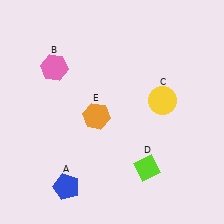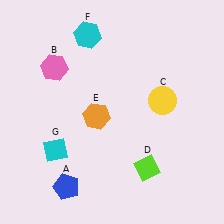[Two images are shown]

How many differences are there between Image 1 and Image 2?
There are 2 differences between the two images.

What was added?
A cyan hexagon (F), a cyan diamond (G) were added in Image 2.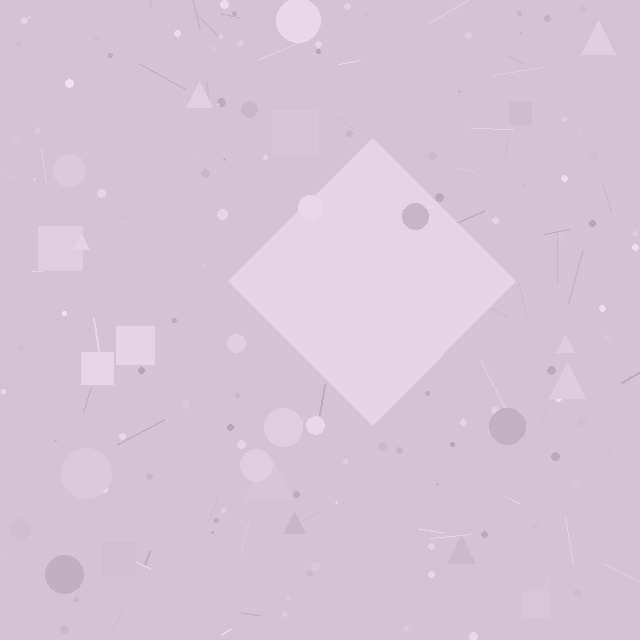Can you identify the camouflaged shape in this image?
The camouflaged shape is a diamond.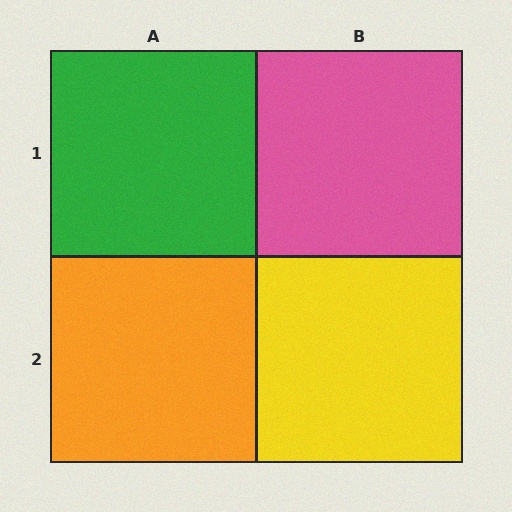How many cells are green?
1 cell is green.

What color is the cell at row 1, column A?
Green.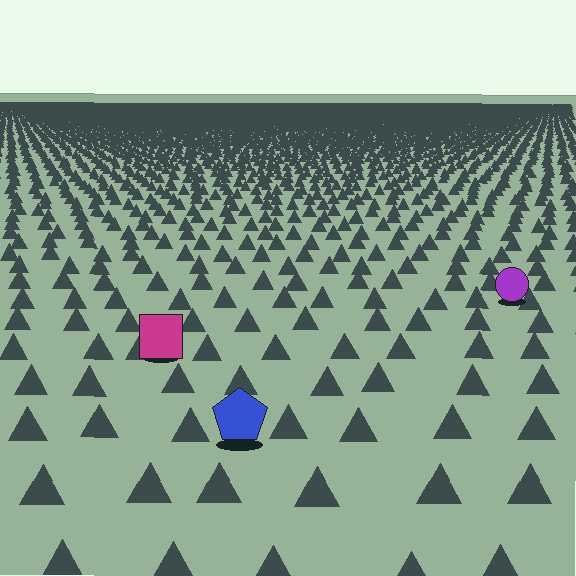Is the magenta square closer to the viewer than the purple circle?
Yes. The magenta square is closer — you can tell from the texture gradient: the ground texture is coarser near it.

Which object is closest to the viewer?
The blue pentagon is closest. The texture marks near it are larger and more spread out.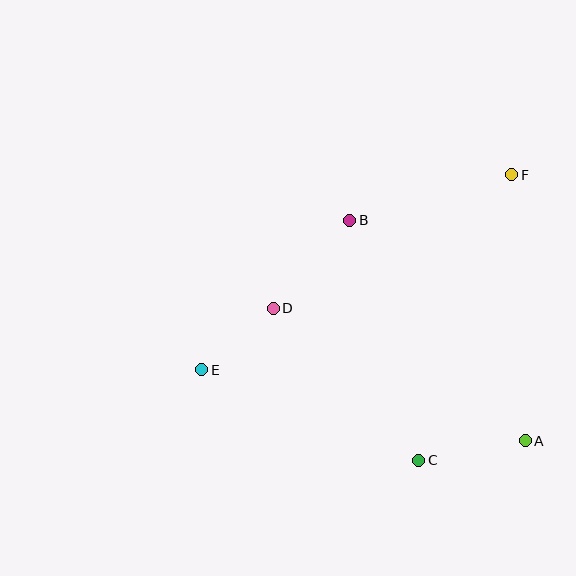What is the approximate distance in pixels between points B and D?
The distance between B and D is approximately 116 pixels.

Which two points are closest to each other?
Points D and E are closest to each other.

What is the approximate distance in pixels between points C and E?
The distance between C and E is approximately 235 pixels.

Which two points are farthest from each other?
Points E and F are farthest from each other.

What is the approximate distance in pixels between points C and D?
The distance between C and D is approximately 211 pixels.